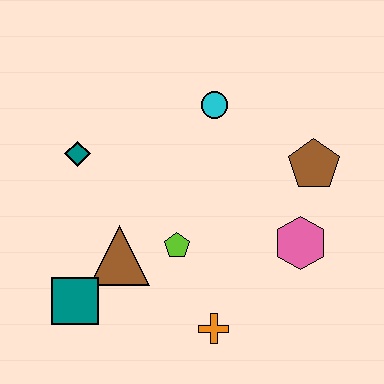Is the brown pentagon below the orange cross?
No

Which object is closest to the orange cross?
The lime pentagon is closest to the orange cross.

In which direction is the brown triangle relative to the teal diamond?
The brown triangle is below the teal diamond.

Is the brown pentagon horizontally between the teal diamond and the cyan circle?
No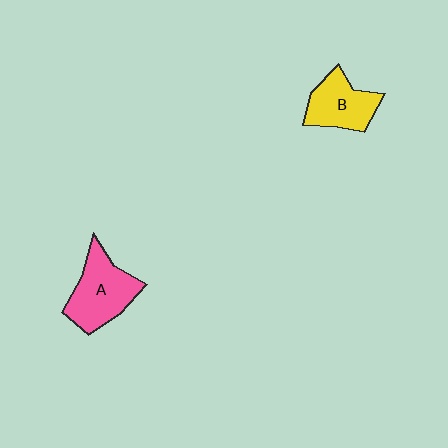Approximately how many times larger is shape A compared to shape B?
Approximately 1.3 times.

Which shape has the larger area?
Shape A (pink).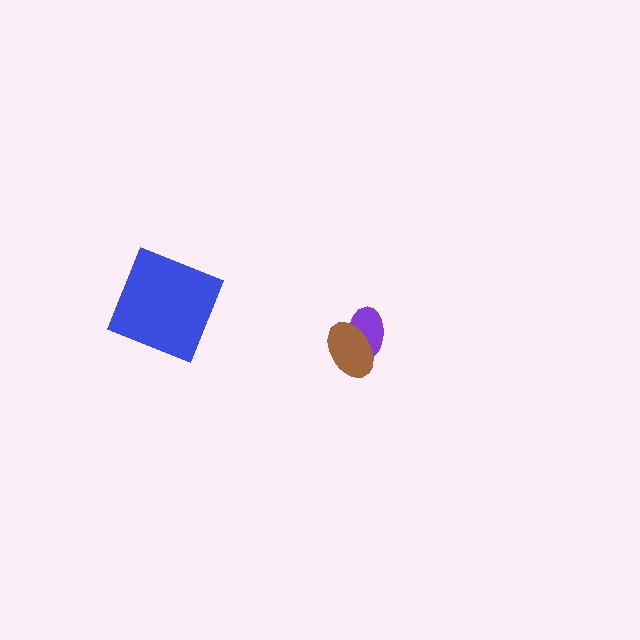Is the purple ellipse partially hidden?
Yes, it is partially covered by another shape.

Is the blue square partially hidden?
No, no other shape covers it.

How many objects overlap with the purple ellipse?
1 object overlaps with the purple ellipse.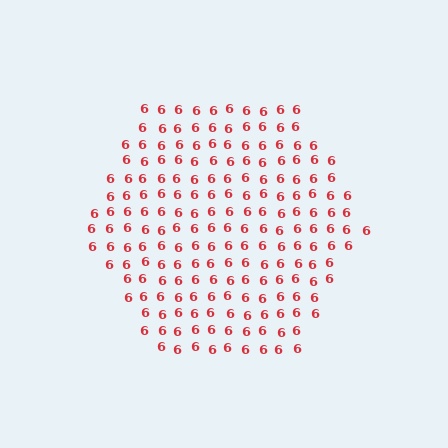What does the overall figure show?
The overall figure shows a hexagon.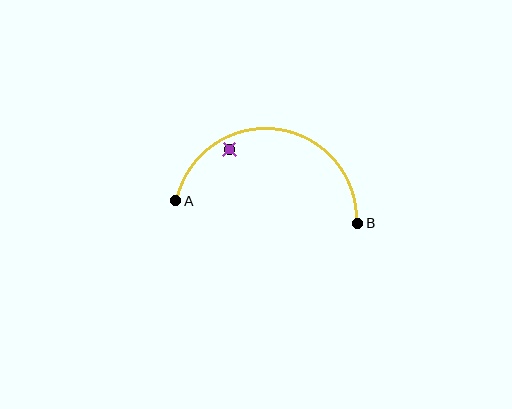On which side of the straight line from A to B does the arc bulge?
The arc bulges above the straight line connecting A and B.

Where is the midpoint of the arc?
The arc midpoint is the point on the curve farthest from the straight line joining A and B. It sits above that line.